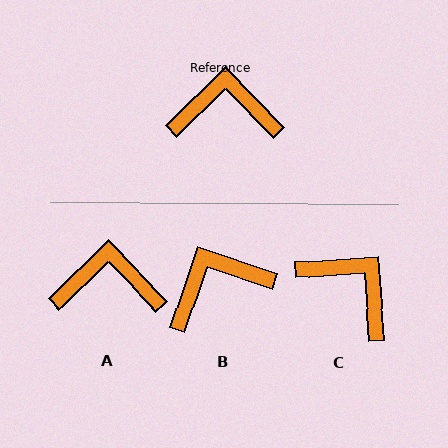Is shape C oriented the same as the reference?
No, it is off by about 40 degrees.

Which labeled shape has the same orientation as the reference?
A.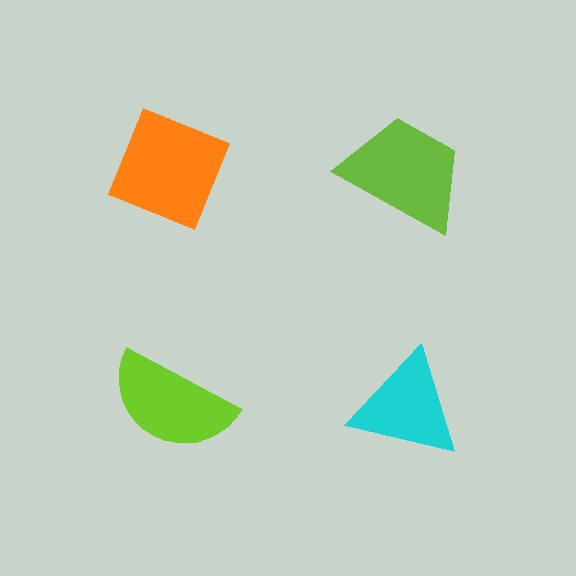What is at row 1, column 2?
A lime trapezoid.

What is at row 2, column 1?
A lime semicircle.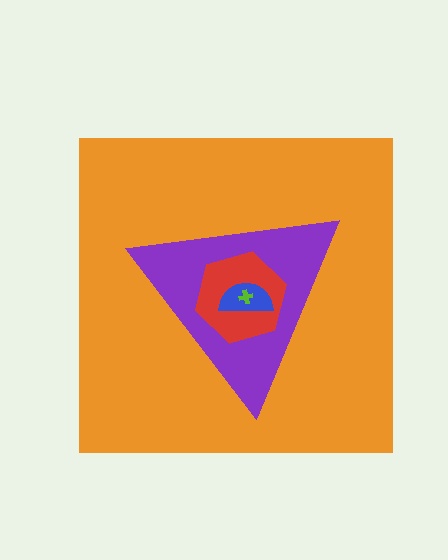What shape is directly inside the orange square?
The purple triangle.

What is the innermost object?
The lime cross.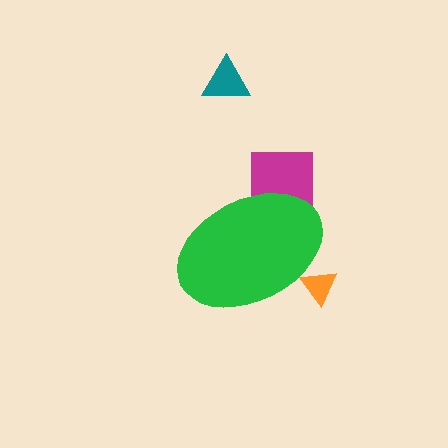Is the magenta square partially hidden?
Yes, the magenta square is partially hidden behind the green ellipse.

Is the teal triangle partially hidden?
No, the teal triangle is fully visible.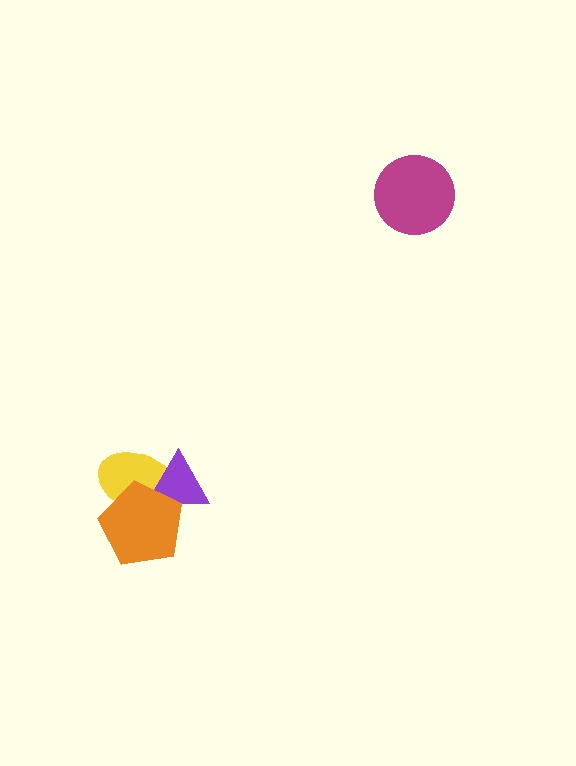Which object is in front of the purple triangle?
The orange pentagon is in front of the purple triangle.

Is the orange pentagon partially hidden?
No, no other shape covers it.